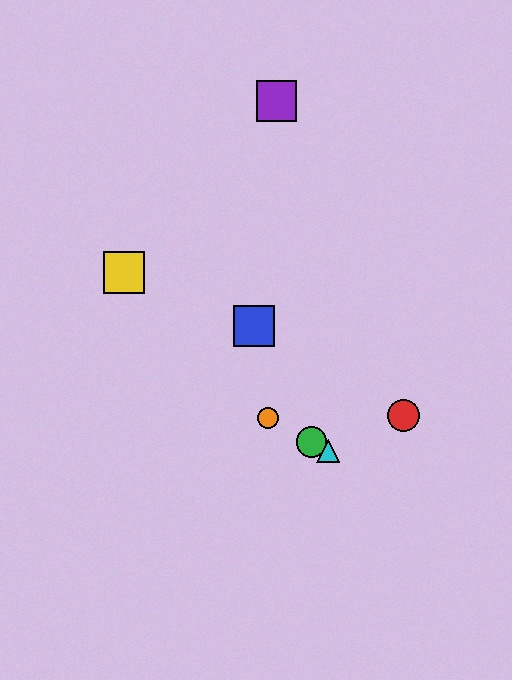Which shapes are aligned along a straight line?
The green circle, the orange circle, the cyan triangle are aligned along a straight line.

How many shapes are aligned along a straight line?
3 shapes (the green circle, the orange circle, the cyan triangle) are aligned along a straight line.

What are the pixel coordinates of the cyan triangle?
The cyan triangle is at (328, 451).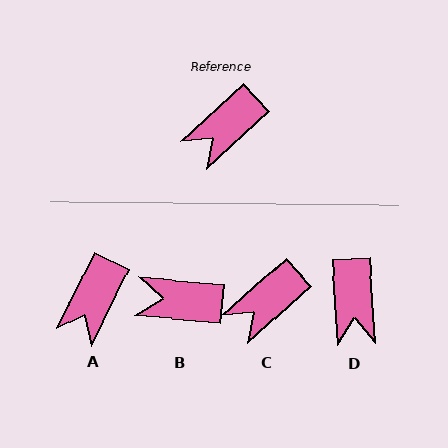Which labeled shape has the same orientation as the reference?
C.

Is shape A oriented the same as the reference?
No, it is off by about 22 degrees.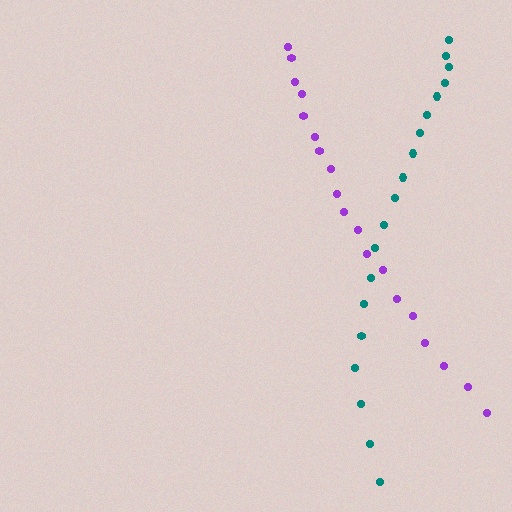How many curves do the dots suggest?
There are 2 distinct paths.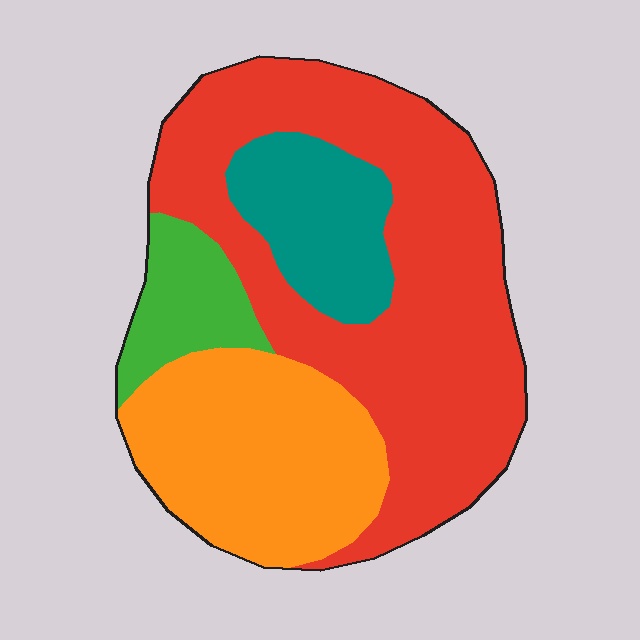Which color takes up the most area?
Red, at roughly 50%.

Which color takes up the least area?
Green, at roughly 10%.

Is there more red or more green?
Red.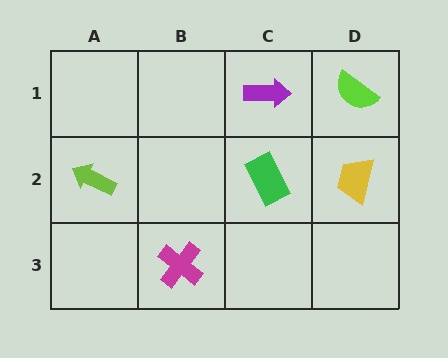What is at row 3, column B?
A magenta cross.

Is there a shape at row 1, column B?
No, that cell is empty.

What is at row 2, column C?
A green rectangle.